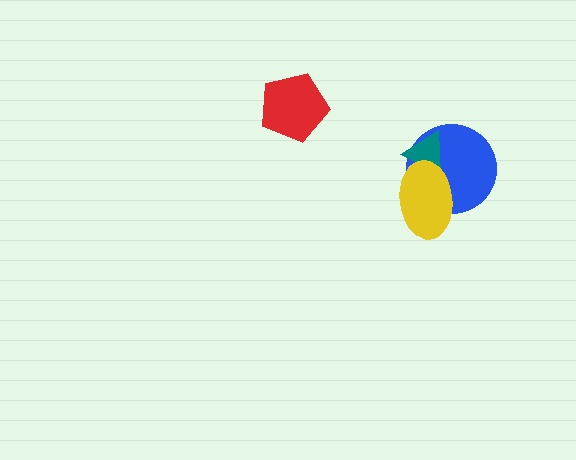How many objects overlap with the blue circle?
2 objects overlap with the blue circle.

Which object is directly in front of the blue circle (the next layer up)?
The teal triangle is directly in front of the blue circle.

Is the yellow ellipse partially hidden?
No, no other shape covers it.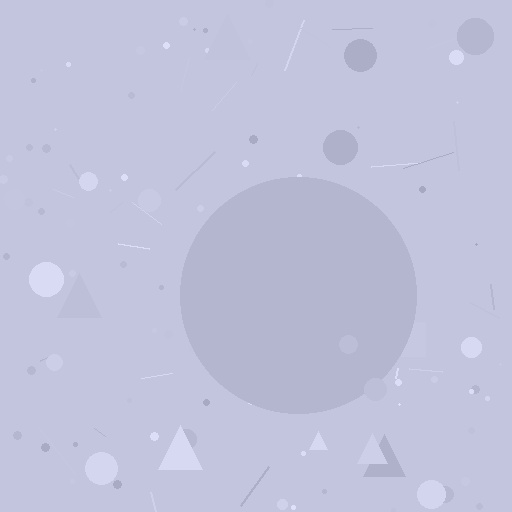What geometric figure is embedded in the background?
A circle is embedded in the background.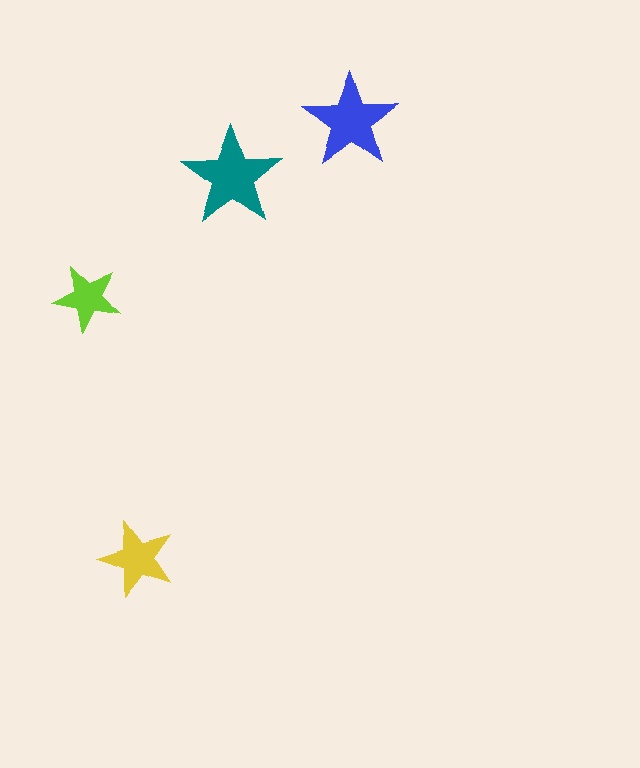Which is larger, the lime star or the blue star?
The blue one.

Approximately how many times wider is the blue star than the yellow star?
About 1.5 times wider.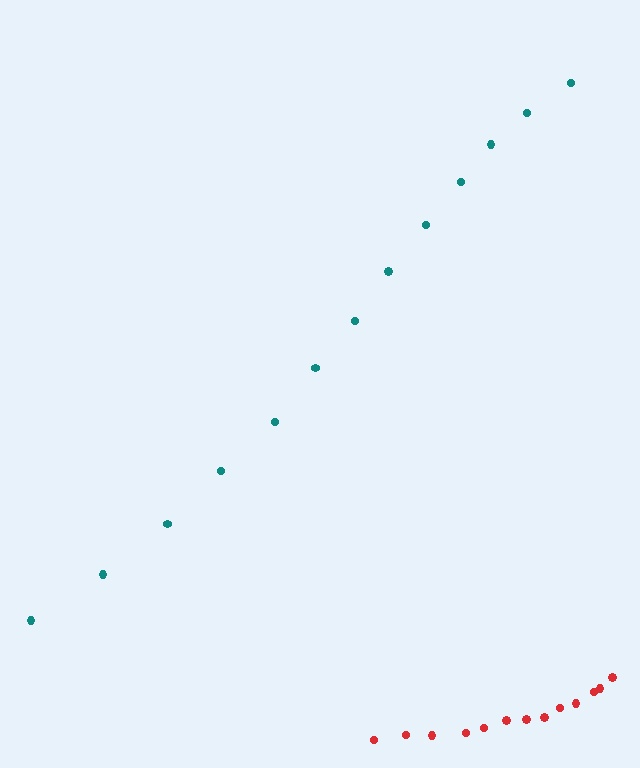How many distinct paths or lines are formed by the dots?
There are 2 distinct paths.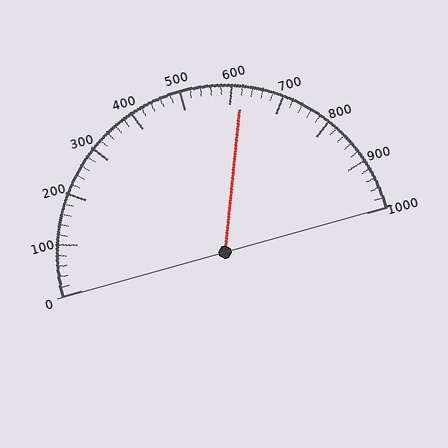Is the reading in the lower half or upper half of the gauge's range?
The reading is in the upper half of the range (0 to 1000).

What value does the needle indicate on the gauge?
The needle indicates approximately 620.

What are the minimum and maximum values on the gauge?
The gauge ranges from 0 to 1000.